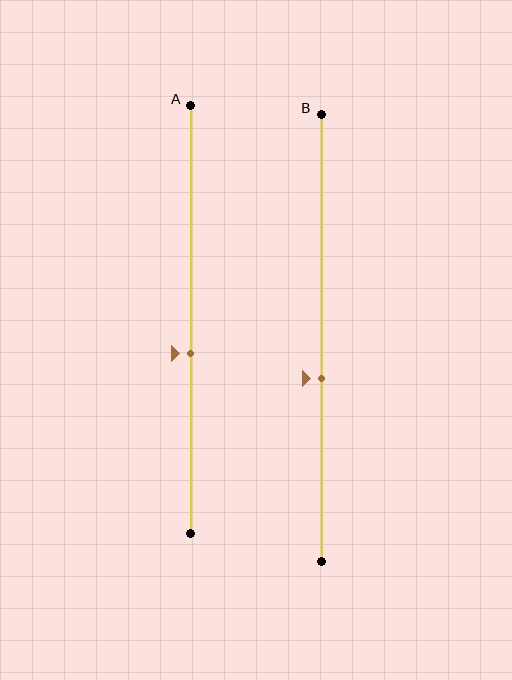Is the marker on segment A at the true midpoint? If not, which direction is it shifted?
No, the marker on segment A is shifted downward by about 8% of the segment length.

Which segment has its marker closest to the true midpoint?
Segment A has its marker closest to the true midpoint.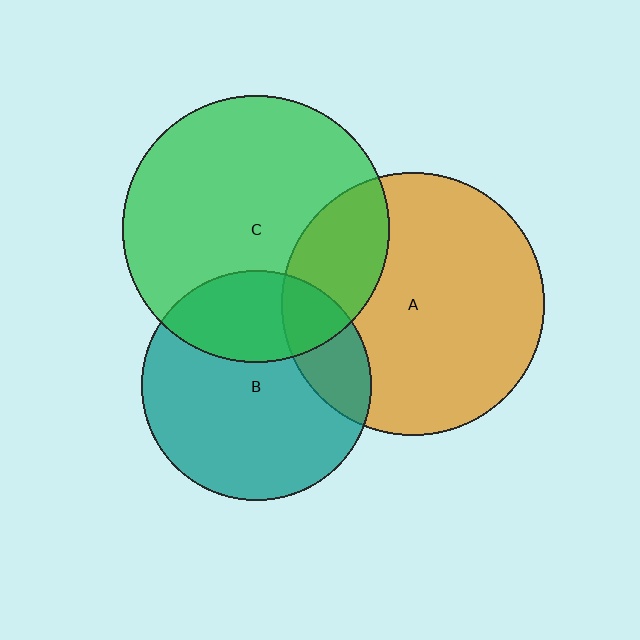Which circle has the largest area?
Circle C (green).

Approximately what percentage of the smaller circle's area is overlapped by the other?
Approximately 30%.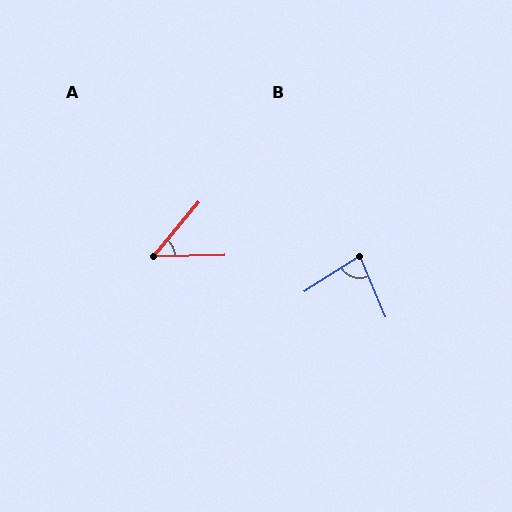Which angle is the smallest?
A, at approximately 49 degrees.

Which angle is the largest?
B, at approximately 80 degrees.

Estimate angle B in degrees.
Approximately 80 degrees.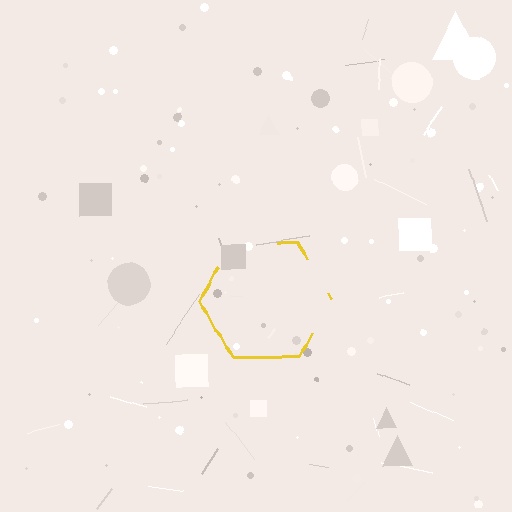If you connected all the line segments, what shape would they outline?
They would outline a hexagon.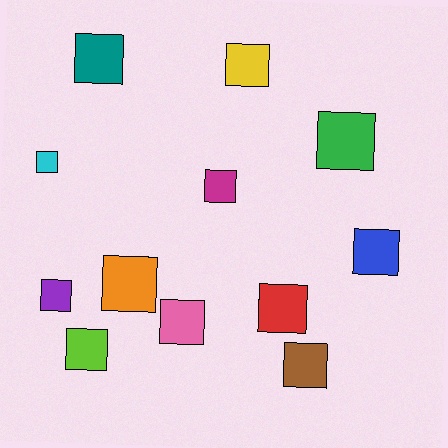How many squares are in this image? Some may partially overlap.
There are 12 squares.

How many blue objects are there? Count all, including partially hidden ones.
There is 1 blue object.